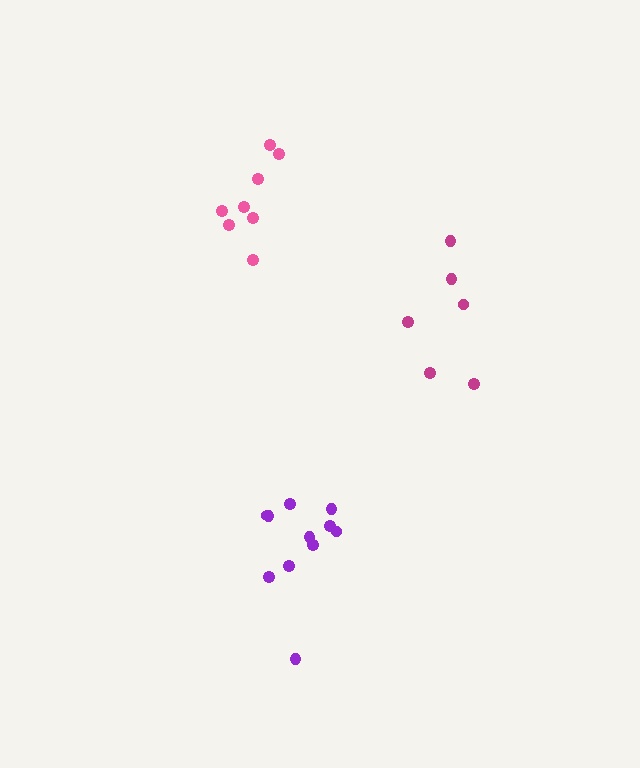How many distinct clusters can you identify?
There are 3 distinct clusters.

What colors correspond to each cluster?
The clusters are colored: pink, purple, magenta.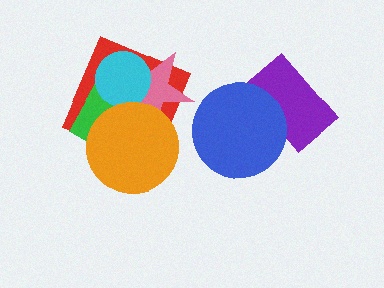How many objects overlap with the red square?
4 objects overlap with the red square.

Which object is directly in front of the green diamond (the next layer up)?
The cyan circle is directly in front of the green diamond.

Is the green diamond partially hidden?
Yes, it is partially covered by another shape.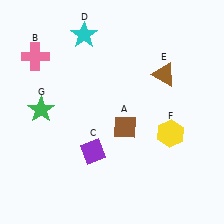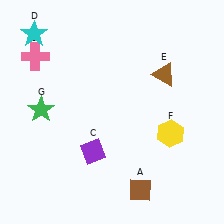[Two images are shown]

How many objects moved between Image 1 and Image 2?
2 objects moved between the two images.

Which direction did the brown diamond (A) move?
The brown diamond (A) moved down.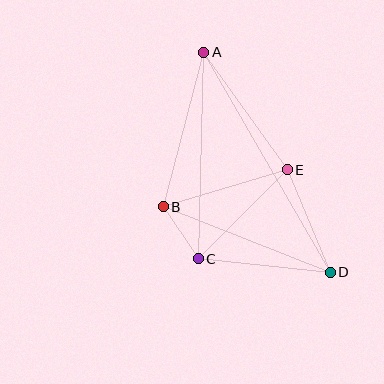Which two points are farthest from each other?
Points A and D are farthest from each other.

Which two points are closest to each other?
Points B and C are closest to each other.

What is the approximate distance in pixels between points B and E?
The distance between B and E is approximately 129 pixels.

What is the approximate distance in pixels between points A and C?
The distance between A and C is approximately 207 pixels.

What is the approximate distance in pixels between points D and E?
The distance between D and E is approximately 112 pixels.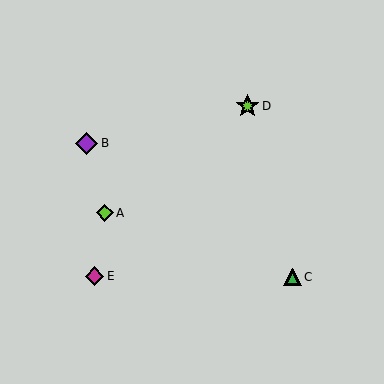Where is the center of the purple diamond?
The center of the purple diamond is at (87, 143).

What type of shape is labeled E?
Shape E is a magenta diamond.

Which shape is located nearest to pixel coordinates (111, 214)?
The lime diamond (labeled A) at (105, 213) is nearest to that location.